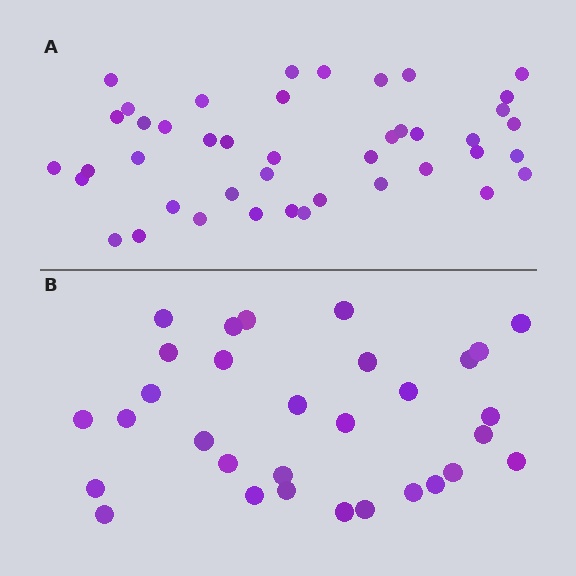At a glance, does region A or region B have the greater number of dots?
Region A (the top region) has more dots.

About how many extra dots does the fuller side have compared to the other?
Region A has roughly 12 or so more dots than region B.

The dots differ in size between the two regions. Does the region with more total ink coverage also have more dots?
No. Region B has more total ink coverage because its dots are larger, but region A actually contains more individual dots. Total area can be misleading — the number of items is what matters here.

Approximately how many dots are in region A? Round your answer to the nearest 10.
About 40 dots. (The exact count is 43, which rounds to 40.)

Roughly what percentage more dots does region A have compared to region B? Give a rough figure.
About 40% more.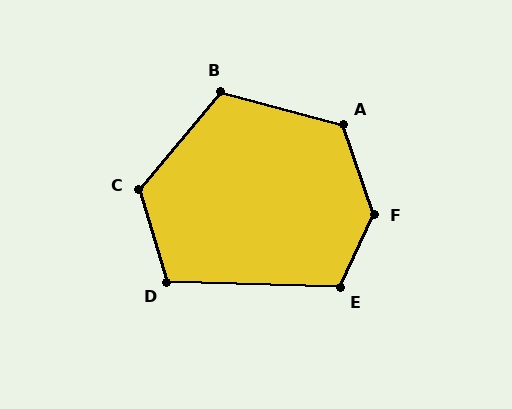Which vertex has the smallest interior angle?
D, at approximately 109 degrees.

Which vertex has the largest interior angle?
F, at approximately 136 degrees.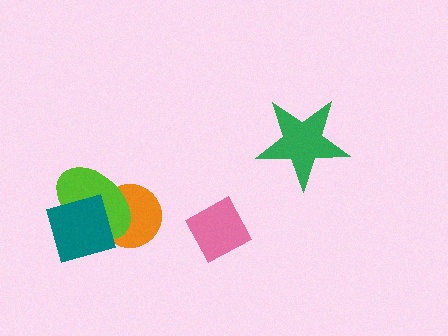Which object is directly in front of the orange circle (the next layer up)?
The lime ellipse is directly in front of the orange circle.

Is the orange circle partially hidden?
Yes, it is partially covered by another shape.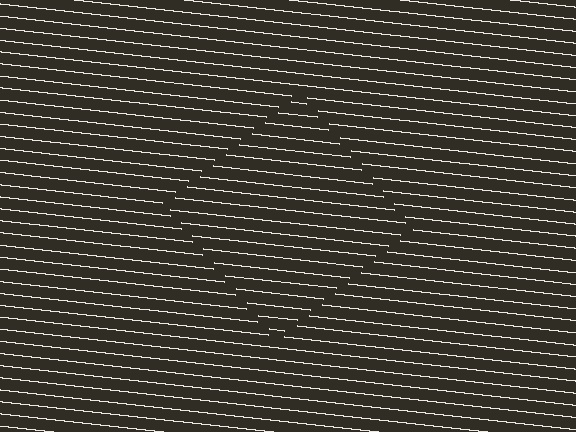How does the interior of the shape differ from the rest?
The interior of the shape contains the same grating, shifted by half a period — the contour is defined by the phase discontinuity where line-ends from the inner and outer gratings abut.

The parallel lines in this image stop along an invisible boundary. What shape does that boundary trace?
An illusory square. The interior of the shape contains the same grating, shifted by half a period — the contour is defined by the phase discontinuity where line-ends from the inner and outer gratings abut.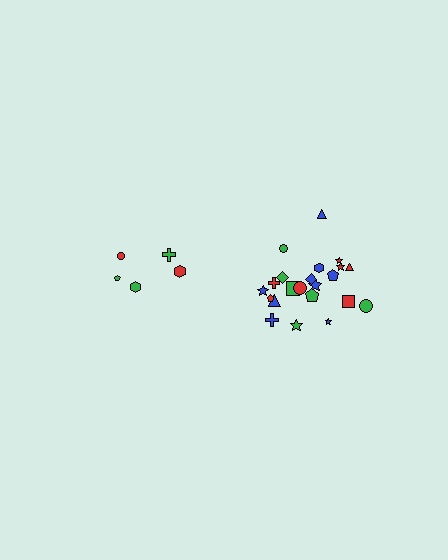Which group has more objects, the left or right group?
The right group.